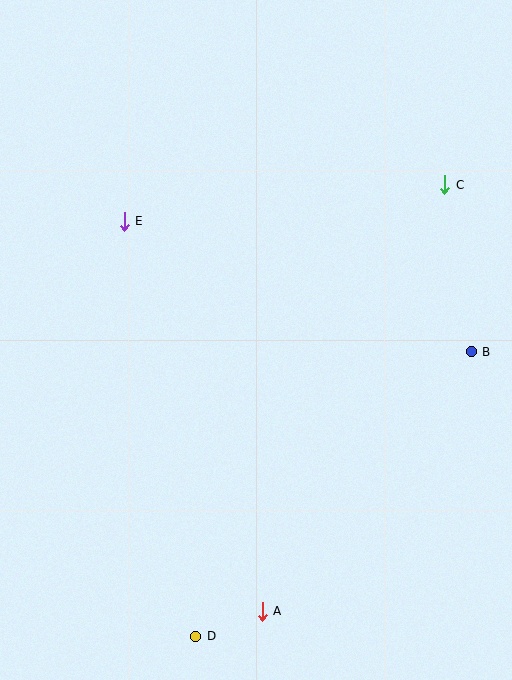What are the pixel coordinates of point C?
Point C is at (445, 185).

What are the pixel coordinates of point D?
Point D is at (196, 636).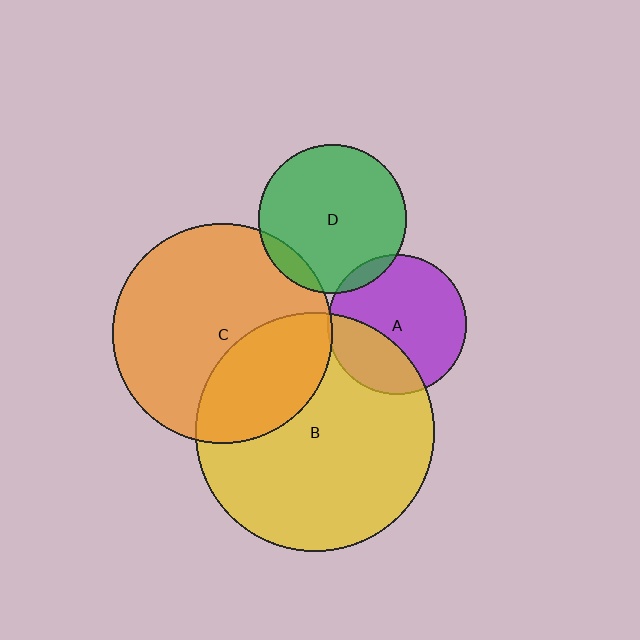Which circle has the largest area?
Circle B (yellow).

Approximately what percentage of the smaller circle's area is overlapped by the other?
Approximately 10%.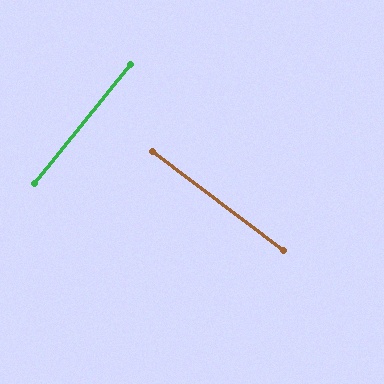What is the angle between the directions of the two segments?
Approximately 88 degrees.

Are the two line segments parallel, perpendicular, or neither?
Perpendicular — they meet at approximately 88°.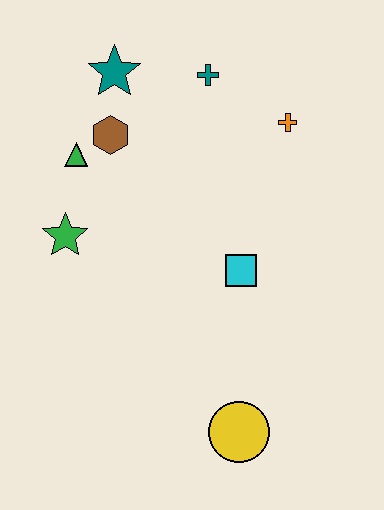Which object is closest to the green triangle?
The brown hexagon is closest to the green triangle.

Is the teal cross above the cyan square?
Yes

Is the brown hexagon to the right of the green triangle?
Yes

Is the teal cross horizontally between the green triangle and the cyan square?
Yes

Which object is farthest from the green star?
The yellow circle is farthest from the green star.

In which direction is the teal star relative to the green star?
The teal star is above the green star.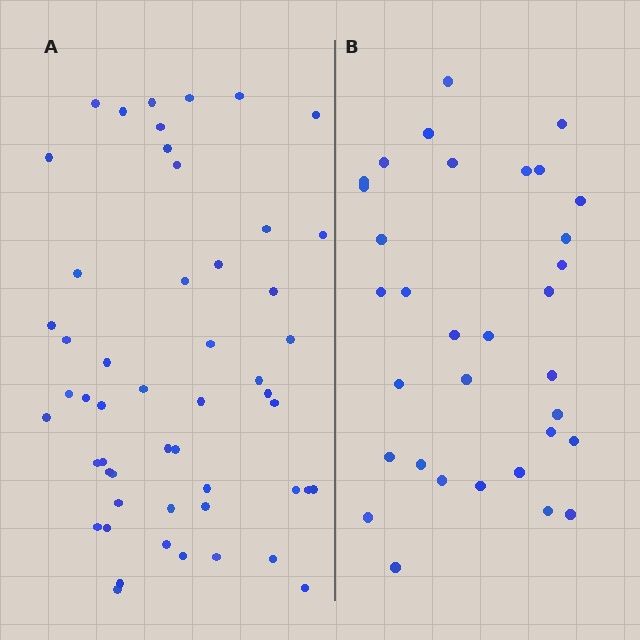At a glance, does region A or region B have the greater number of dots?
Region A (the left region) has more dots.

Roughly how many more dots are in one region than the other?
Region A has approximately 20 more dots than region B.